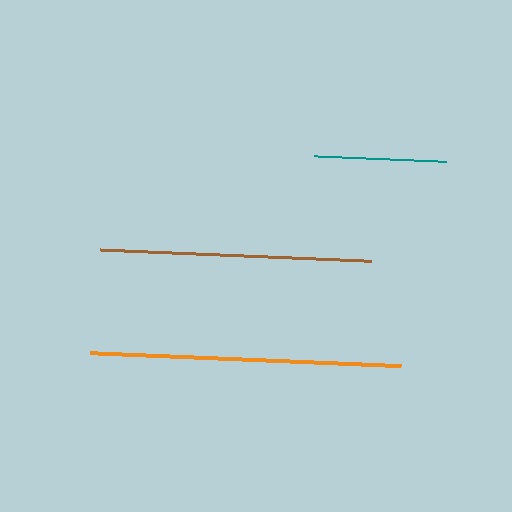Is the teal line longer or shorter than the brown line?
The brown line is longer than the teal line.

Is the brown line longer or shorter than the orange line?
The orange line is longer than the brown line.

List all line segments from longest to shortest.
From longest to shortest: orange, brown, teal.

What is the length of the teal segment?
The teal segment is approximately 131 pixels long.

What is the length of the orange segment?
The orange segment is approximately 311 pixels long.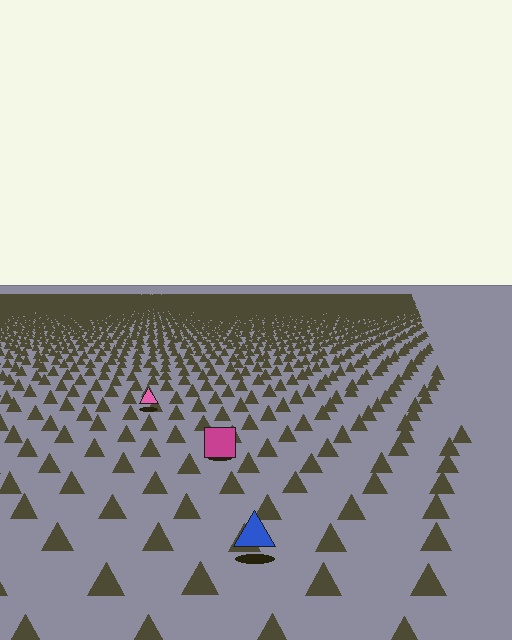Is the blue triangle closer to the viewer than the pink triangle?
Yes. The blue triangle is closer — you can tell from the texture gradient: the ground texture is coarser near it.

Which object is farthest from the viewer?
The pink triangle is farthest from the viewer. It appears smaller and the ground texture around it is denser.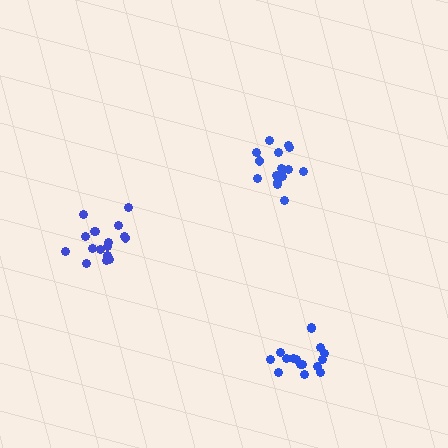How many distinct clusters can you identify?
There are 3 distinct clusters.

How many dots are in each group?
Group 1: 17 dots, Group 2: 16 dots, Group 3: 16 dots (49 total).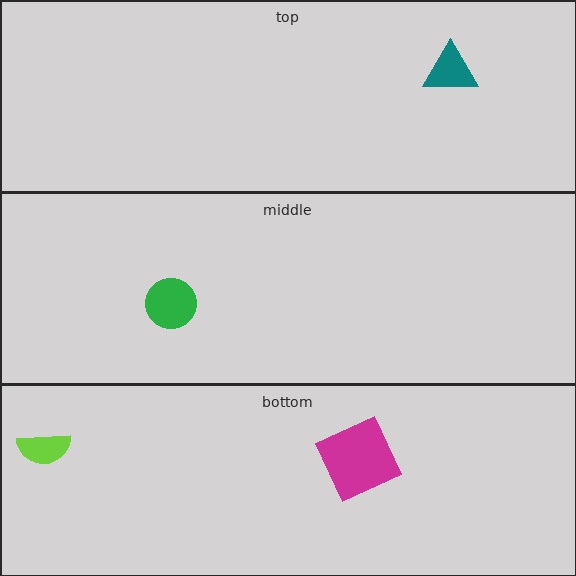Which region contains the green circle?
The middle region.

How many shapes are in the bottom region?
2.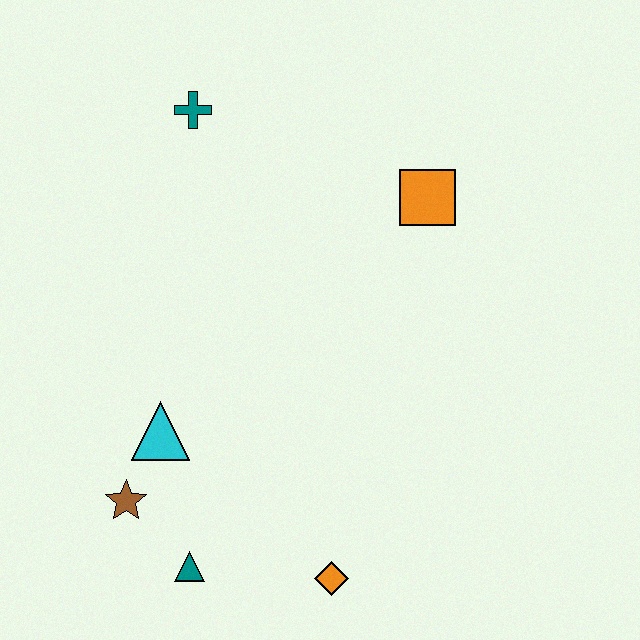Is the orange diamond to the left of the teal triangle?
No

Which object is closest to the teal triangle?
The brown star is closest to the teal triangle.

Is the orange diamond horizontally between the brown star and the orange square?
Yes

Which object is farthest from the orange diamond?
The teal cross is farthest from the orange diamond.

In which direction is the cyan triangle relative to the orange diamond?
The cyan triangle is to the left of the orange diamond.